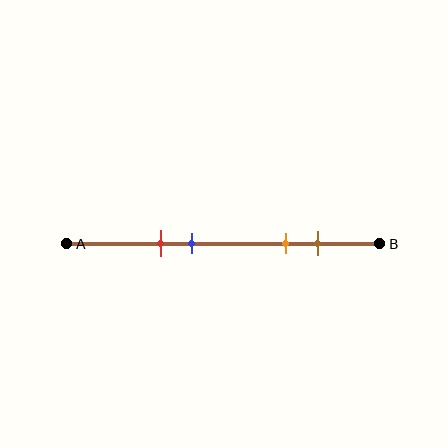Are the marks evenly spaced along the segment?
No, the marks are not evenly spaced.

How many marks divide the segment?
There are 4 marks dividing the segment.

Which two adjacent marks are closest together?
The red and blue marks are the closest adjacent pair.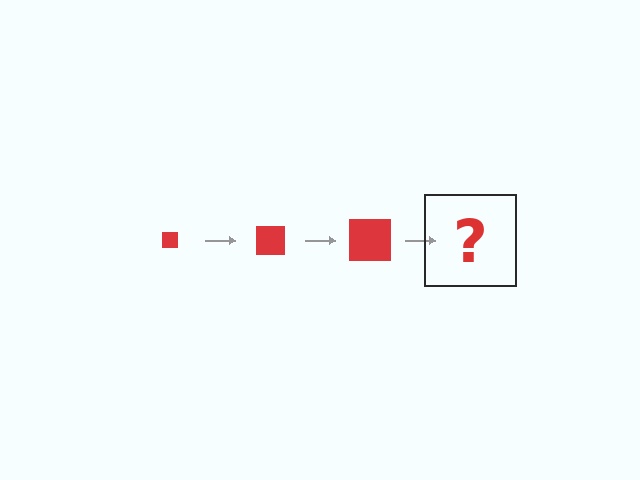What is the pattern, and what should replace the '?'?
The pattern is that the square gets progressively larger each step. The '?' should be a red square, larger than the previous one.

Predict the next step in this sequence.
The next step is a red square, larger than the previous one.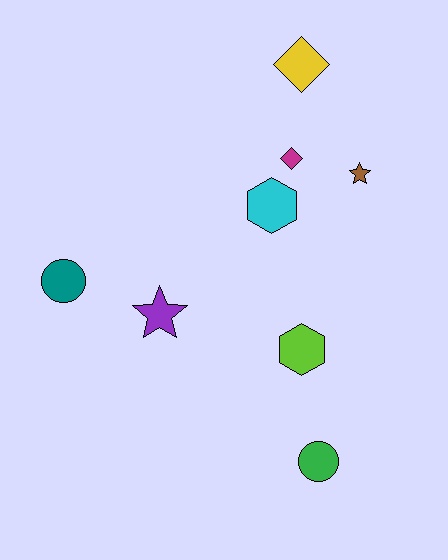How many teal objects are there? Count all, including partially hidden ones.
There is 1 teal object.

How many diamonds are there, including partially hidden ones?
There are 2 diamonds.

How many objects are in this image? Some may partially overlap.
There are 8 objects.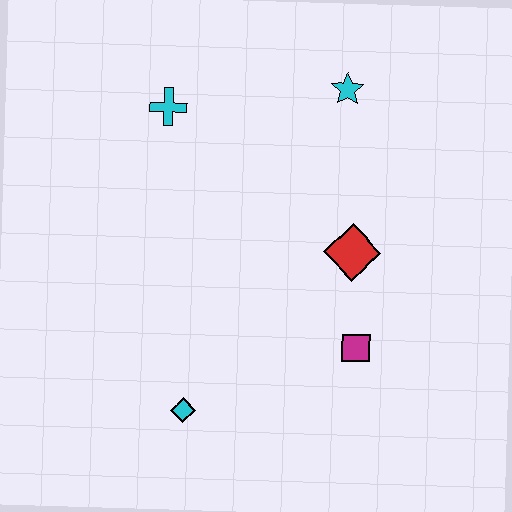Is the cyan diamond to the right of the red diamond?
No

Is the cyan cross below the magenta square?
No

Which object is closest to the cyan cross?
The cyan star is closest to the cyan cross.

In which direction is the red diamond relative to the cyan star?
The red diamond is below the cyan star.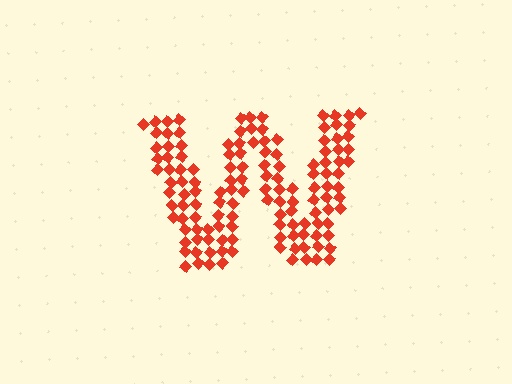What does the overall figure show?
The overall figure shows the letter W.